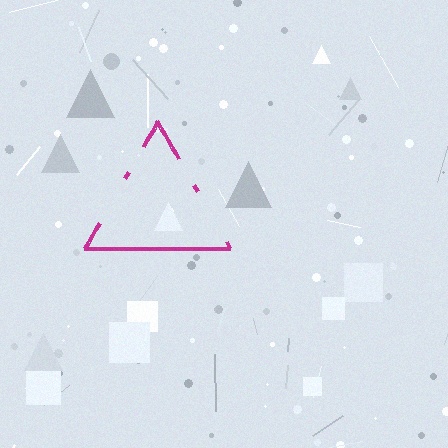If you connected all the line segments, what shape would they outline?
They would outline a triangle.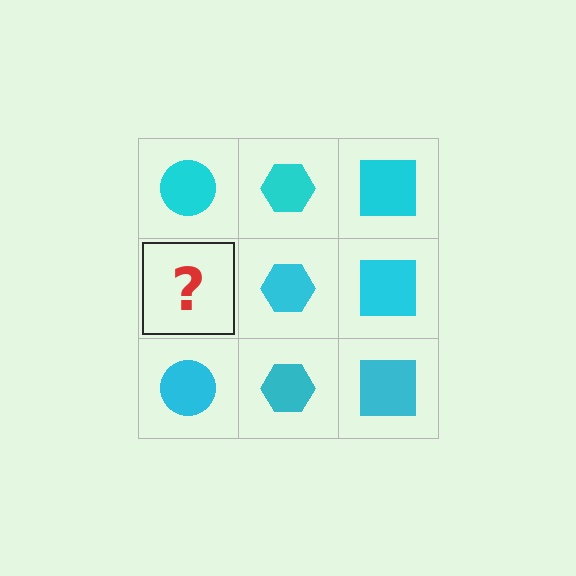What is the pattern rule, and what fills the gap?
The rule is that each column has a consistent shape. The gap should be filled with a cyan circle.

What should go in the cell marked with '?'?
The missing cell should contain a cyan circle.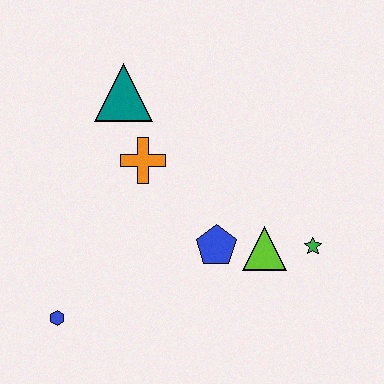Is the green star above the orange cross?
No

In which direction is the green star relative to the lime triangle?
The green star is to the right of the lime triangle.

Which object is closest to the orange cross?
The teal triangle is closest to the orange cross.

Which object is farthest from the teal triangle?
The green star is farthest from the teal triangle.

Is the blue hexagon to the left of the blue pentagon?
Yes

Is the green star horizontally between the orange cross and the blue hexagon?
No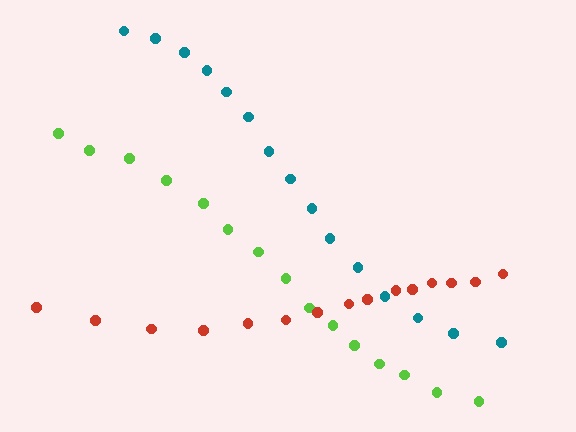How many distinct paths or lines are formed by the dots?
There are 3 distinct paths.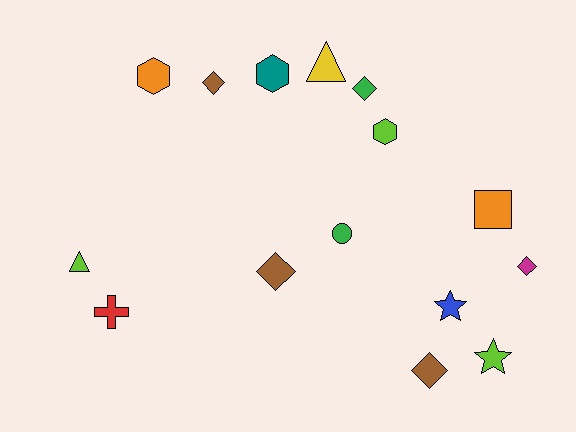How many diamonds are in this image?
There are 5 diamonds.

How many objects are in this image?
There are 15 objects.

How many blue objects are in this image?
There is 1 blue object.